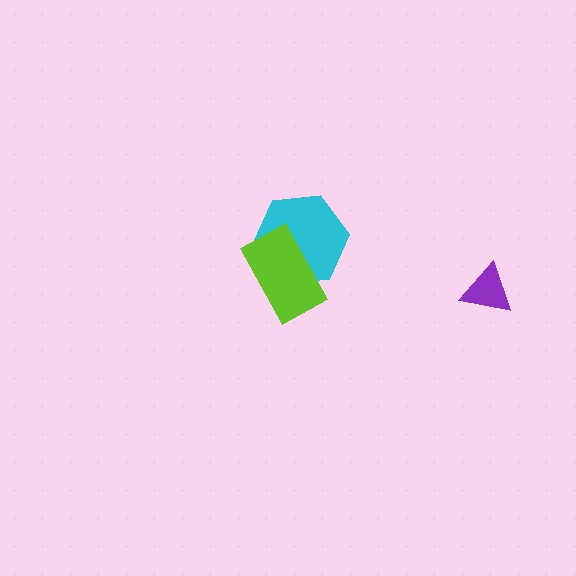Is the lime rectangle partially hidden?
No, no other shape covers it.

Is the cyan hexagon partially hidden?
Yes, it is partially covered by another shape.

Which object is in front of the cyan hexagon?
The lime rectangle is in front of the cyan hexagon.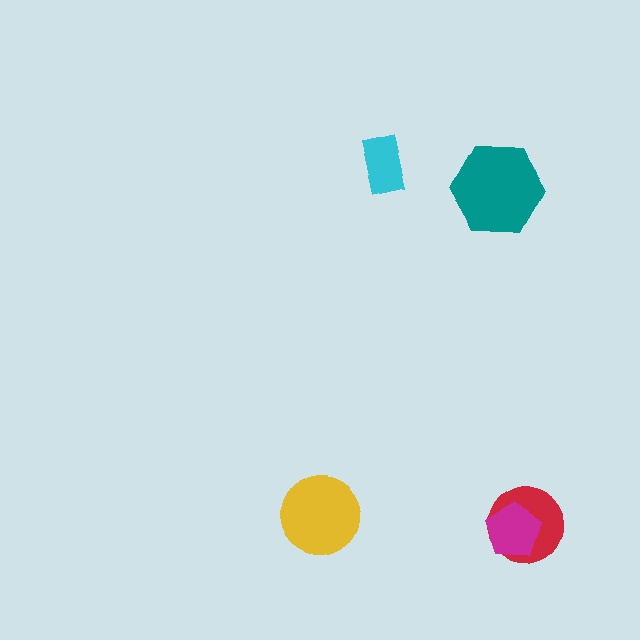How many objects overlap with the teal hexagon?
0 objects overlap with the teal hexagon.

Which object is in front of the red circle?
The magenta pentagon is in front of the red circle.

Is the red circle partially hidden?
Yes, it is partially covered by another shape.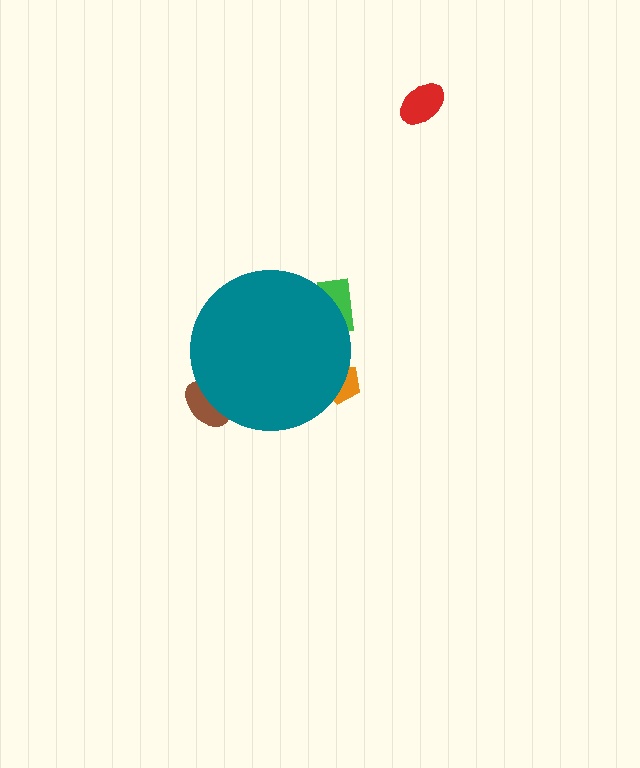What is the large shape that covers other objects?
A teal circle.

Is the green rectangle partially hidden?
Yes, the green rectangle is partially hidden behind the teal circle.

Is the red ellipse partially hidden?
No, the red ellipse is fully visible.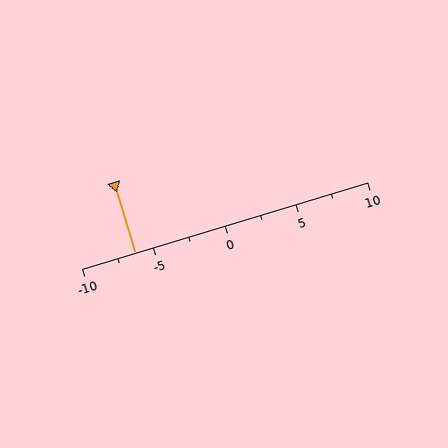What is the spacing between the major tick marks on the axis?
The major ticks are spaced 5 apart.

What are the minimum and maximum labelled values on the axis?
The axis runs from -10 to 10.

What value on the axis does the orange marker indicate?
The marker indicates approximately -6.2.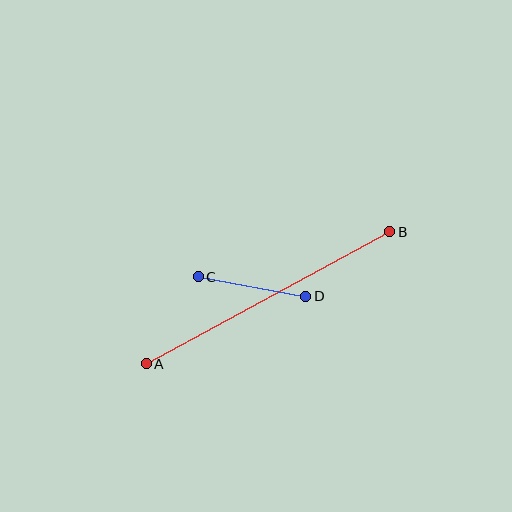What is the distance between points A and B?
The distance is approximately 277 pixels.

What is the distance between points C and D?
The distance is approximately 109 pixels.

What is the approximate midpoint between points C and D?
The midpoint is at approximately (252, 287) pixels.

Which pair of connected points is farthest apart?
Points A and B are farthest apart.